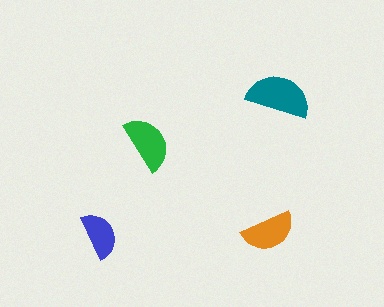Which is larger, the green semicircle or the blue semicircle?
The green one.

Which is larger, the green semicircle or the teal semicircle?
The teal one.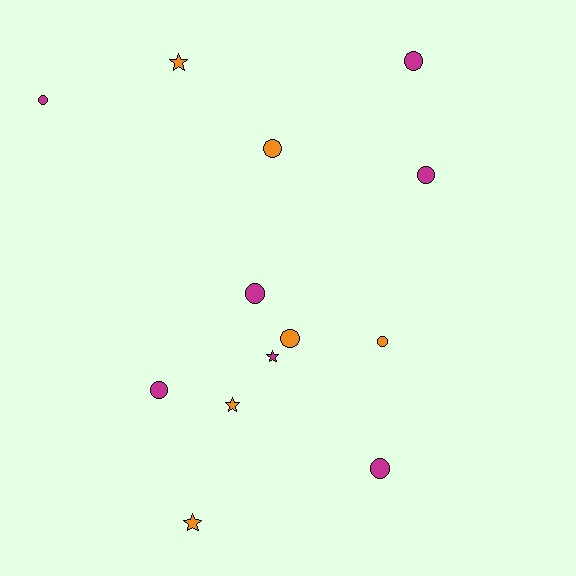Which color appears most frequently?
Magenta, with 7 objects.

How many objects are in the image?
There are 13 objects.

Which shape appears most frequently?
Circle, with 9 objects.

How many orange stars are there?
There are 3 orange stars.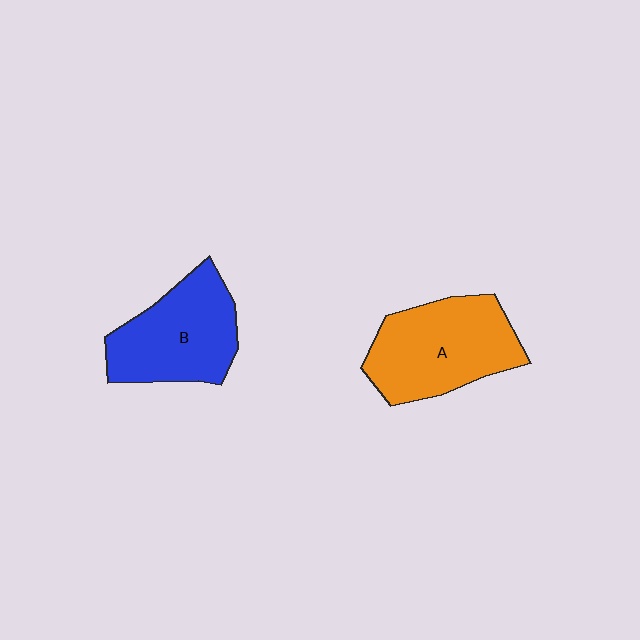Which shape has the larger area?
Shape A (orange).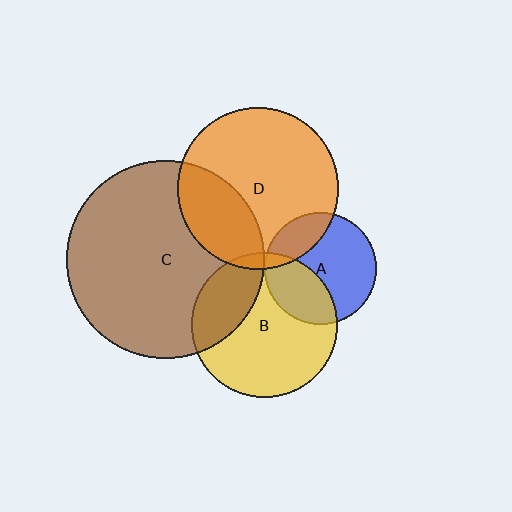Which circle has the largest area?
Circle C (brown).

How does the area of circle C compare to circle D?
Approximately 1.5 times.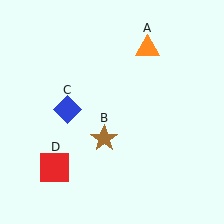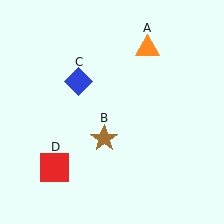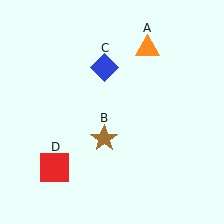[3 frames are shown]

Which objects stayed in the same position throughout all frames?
Orange triangle (object A) and brown star (object B) and red square (object D) remained stationary.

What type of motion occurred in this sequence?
The blue diamond (object C) rotated clockwise around the center of the scene.